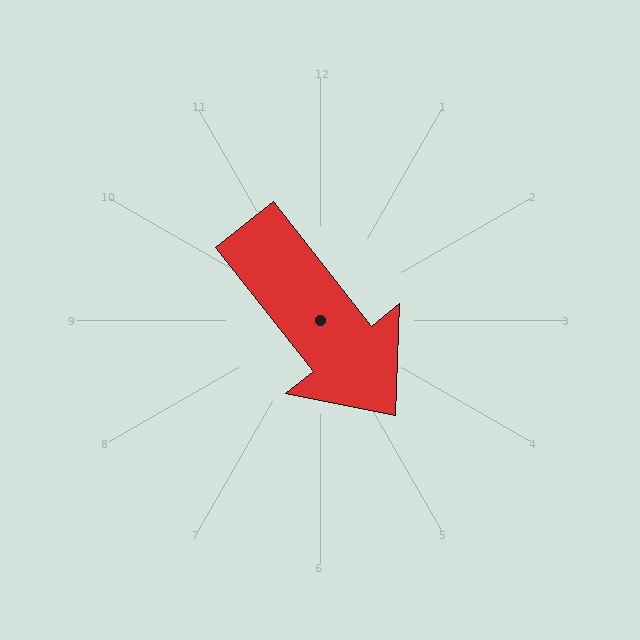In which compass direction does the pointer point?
Southeast.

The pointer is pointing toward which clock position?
Roughly 5 o'clock.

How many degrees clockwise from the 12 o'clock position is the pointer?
Approximately 142 degrees.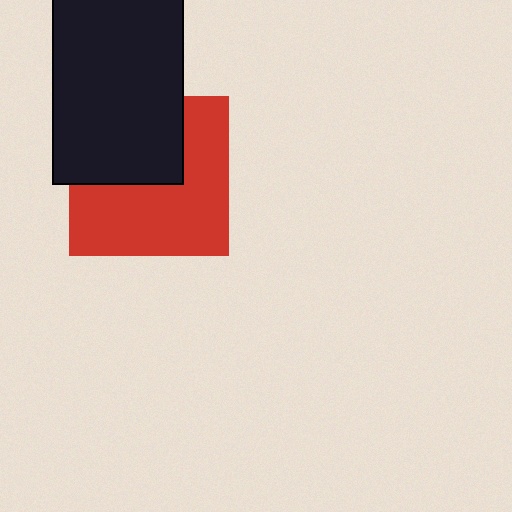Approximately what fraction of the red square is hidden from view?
Roughly 40% of the red square is hidden behind the black rectangle.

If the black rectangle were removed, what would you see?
You would see the complete red square.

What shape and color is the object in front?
The object in front is a black rectangle.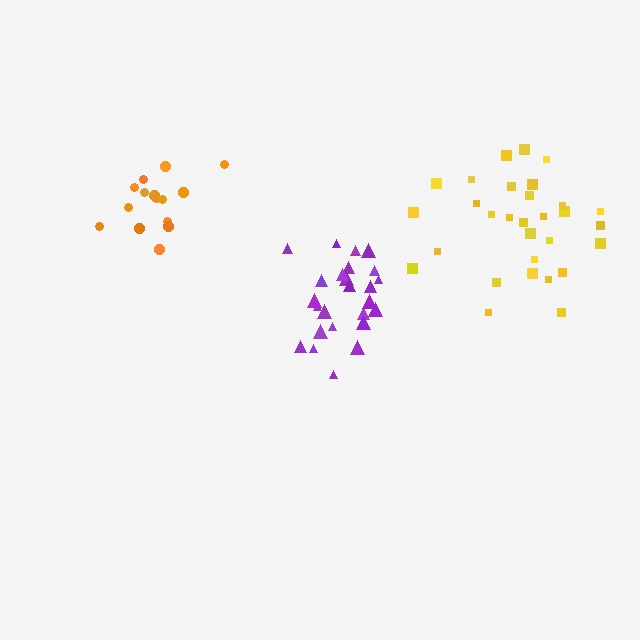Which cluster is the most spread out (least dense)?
Yellow.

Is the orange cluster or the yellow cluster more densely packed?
Orange.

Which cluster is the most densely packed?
Purple.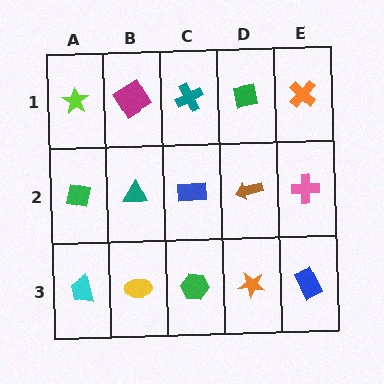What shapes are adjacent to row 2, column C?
A teal cross (row 1, column C), a green hexagon (row 3, column C), a teal triangle (row 2, column B), a brown arrow (row 2, column D).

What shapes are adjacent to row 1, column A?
A green square (row 2, column A), a magenta diamond (row 1, column B).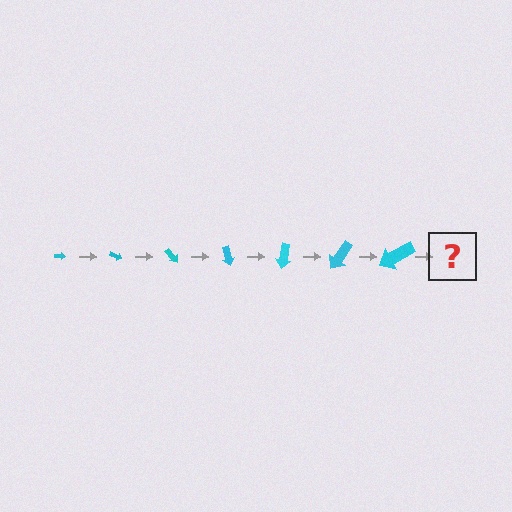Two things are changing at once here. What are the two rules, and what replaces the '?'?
The two rules are that the arrow grows larger each step and it rotates 25 degrees each step. The '?' should be an arrow, larger than the previous one and rotated 175 degrees from the start.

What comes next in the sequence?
The next element should be an arrow, larger than the previous one and rotated 175 degrees from the start.